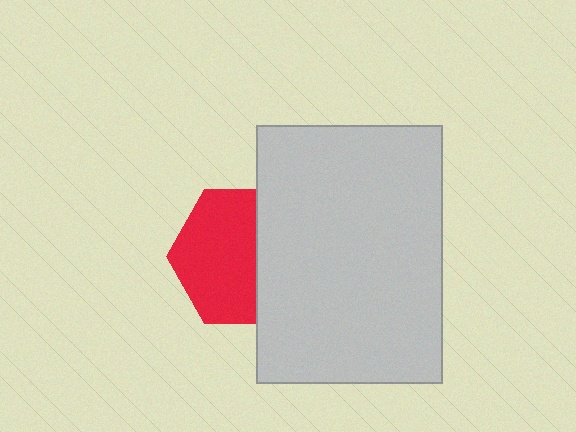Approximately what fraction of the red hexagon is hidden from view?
Roughly 40% of the red hexagon is hidden behind the light gray rectangle.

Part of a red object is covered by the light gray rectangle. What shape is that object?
It is a hexagon.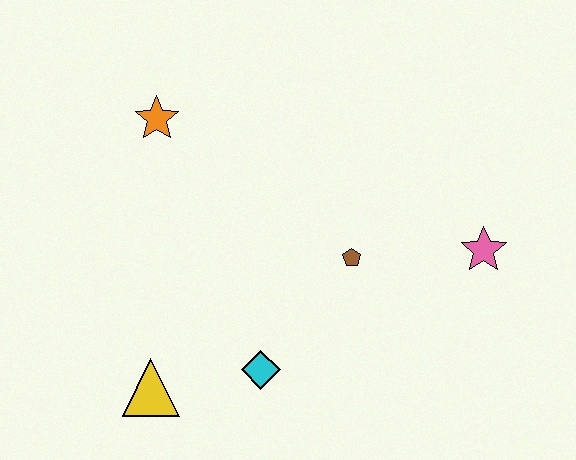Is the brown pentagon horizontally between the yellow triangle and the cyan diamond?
No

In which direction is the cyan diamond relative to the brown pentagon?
The cyan diamond is below the brown pentagon.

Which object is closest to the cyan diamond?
The yellow triangle is closest to the cyan diamond.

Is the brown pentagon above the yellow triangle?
Yes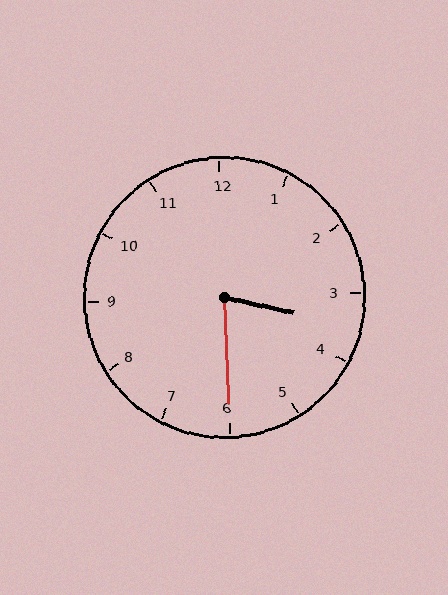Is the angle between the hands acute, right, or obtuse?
It is acute.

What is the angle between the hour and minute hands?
Approximately 75 degrees.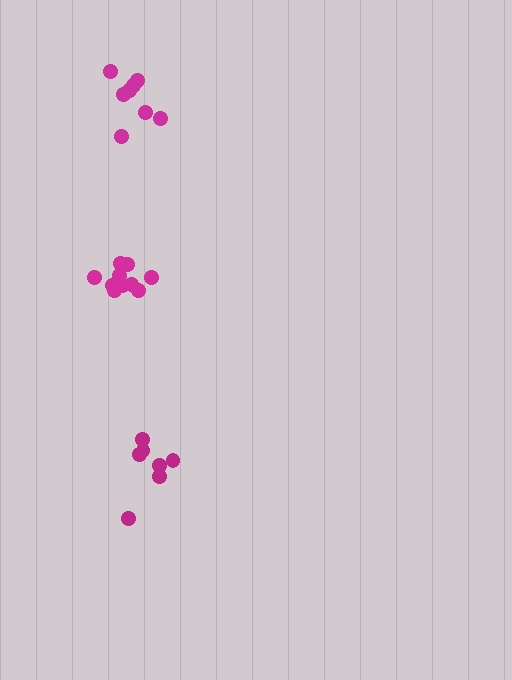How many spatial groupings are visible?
There are 3 spatial groupings.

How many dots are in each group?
Group 1: 10 dots, Group 2: 8 dots, Group 3: 7 dots (25 total).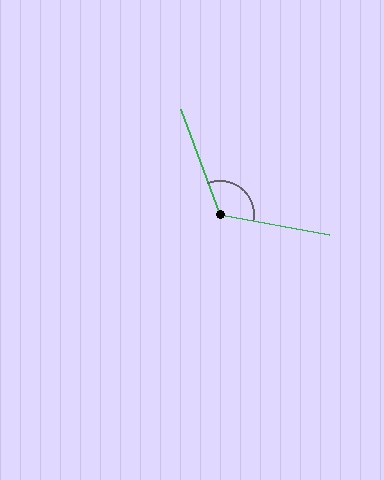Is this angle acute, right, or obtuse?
It is obtuse.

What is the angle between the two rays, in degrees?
Approximately 121 degrees.